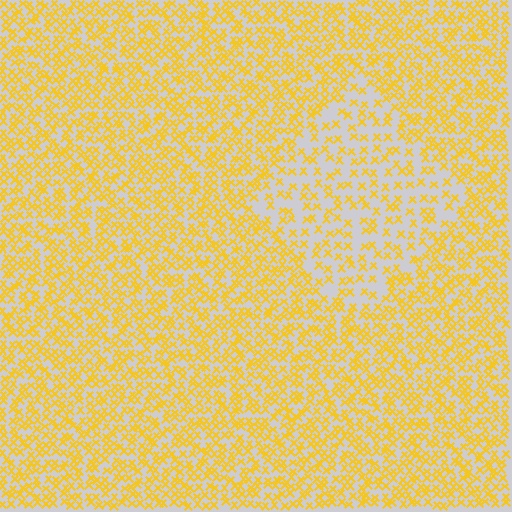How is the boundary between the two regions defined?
The boundary is defined by a change in element density (approximately 2.0x ratio). All elements are the same color, size, and shape.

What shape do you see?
I see a diamond.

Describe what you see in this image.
The image contains small yellow elements arranged at two different densities. A diamond-shaped region is visible where the elements are less densely packed than the surrounding area.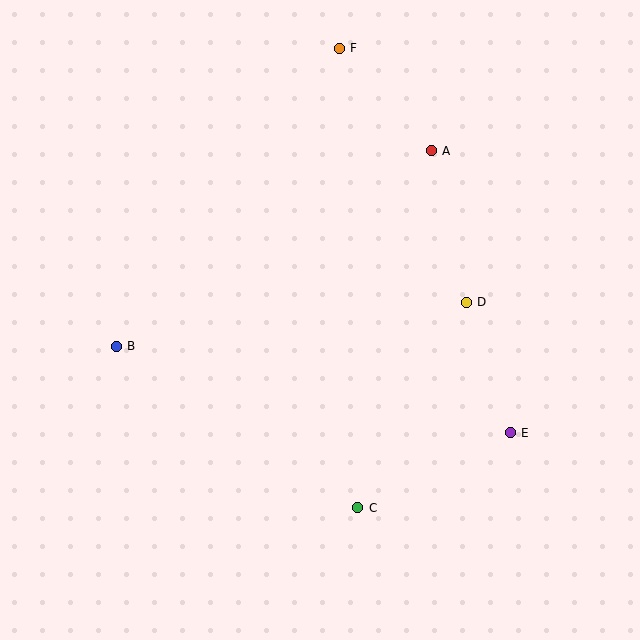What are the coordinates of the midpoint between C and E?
The midpoint between C and E is at (434, 470).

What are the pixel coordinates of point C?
Point C is at (358, 508).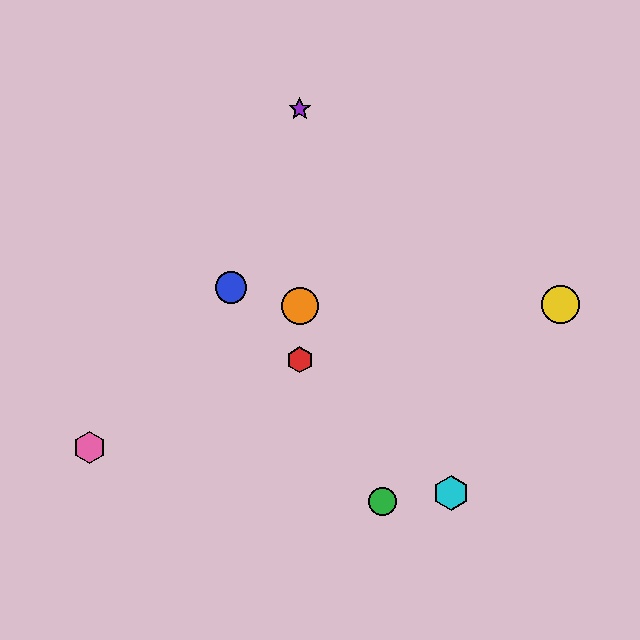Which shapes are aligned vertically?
The red hexagon, the purple star, the orange circle are aligned vertically.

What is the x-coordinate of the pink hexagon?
The pink hexagon is at x≈89.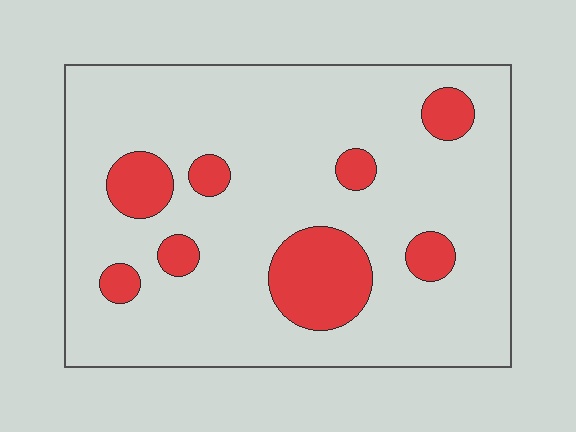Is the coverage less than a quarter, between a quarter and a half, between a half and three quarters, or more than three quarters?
Less than a quarter.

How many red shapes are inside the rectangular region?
8.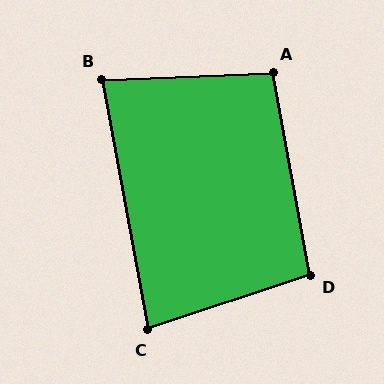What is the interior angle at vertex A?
Approximately 98 degrees (obtuse).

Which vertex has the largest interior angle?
D, at approximately 98 degrees.